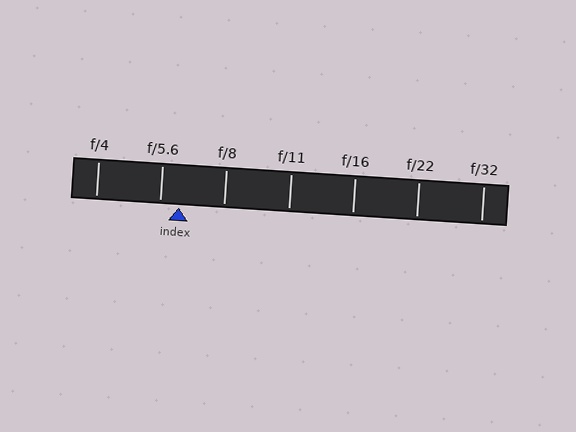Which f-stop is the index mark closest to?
The index mark is closest to f/5.6.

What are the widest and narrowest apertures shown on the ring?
The widest aperture shown is f/4 and the narrowest is f/32.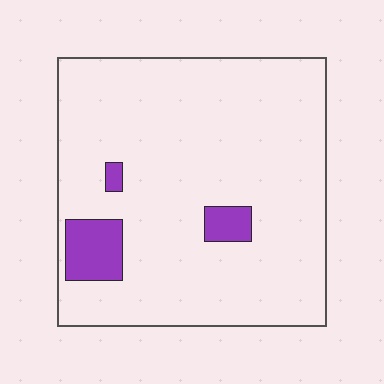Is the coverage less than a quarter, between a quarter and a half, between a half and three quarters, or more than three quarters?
Less than a quarter.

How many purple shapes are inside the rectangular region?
3.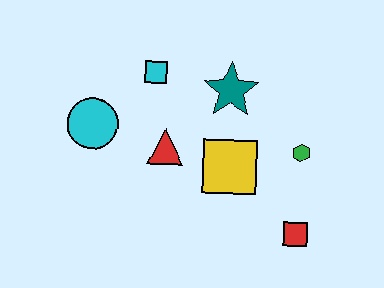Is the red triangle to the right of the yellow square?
No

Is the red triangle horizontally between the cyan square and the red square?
Yes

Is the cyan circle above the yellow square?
Yes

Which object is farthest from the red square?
The cyan circle is farthest from the red square.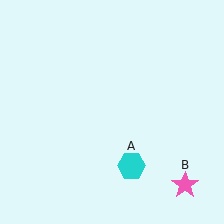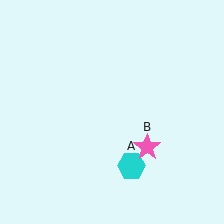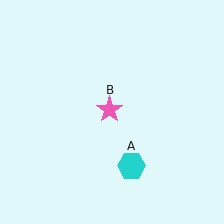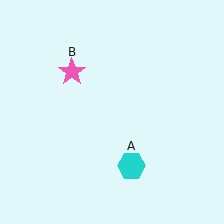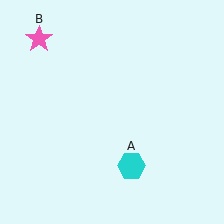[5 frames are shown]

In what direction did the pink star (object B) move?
The pink star (object B) moved up and to the left.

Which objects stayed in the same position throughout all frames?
Cyan hexagon (object A) remained stationary.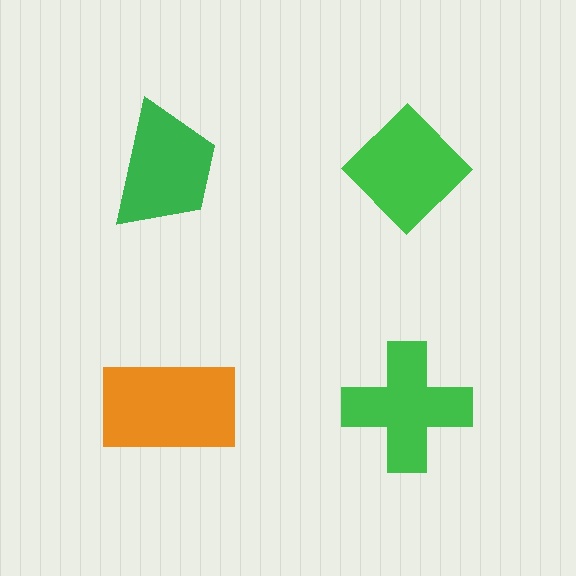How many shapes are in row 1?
2 shapes.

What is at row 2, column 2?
A green cross.